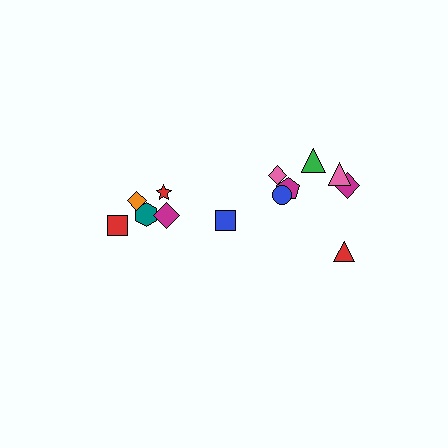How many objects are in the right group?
There are 8 objects.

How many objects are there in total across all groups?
There are 13 objects.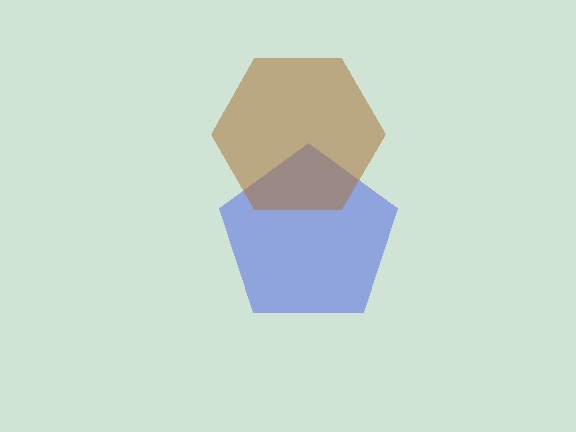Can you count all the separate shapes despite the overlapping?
Yes, there are 2 separate shapes.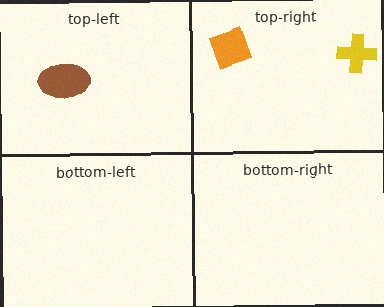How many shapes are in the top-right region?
2.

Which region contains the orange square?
The top-right region.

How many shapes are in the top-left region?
1.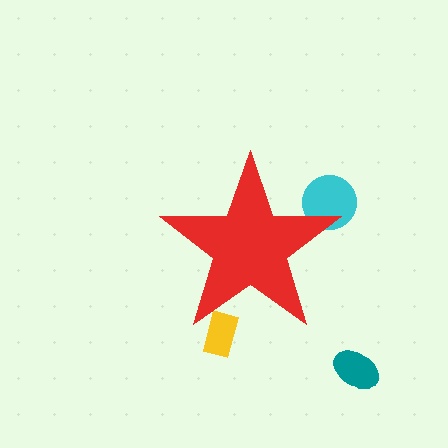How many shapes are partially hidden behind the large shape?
2 shapes are partially hidden.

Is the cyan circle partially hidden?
Yes, the cyan circle is partially hidden behind the red star.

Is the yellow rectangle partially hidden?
Yes, the yellow rectangle is partially hidden behind the red star.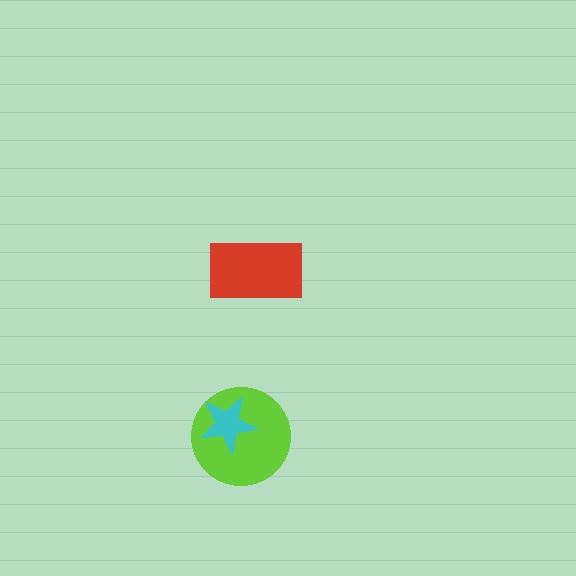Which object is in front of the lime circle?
The cyan star is in front of the lime circle.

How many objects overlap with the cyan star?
1 object overlaps with the cyan star.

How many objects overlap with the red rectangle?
0 objects overlap with the red rectangle.